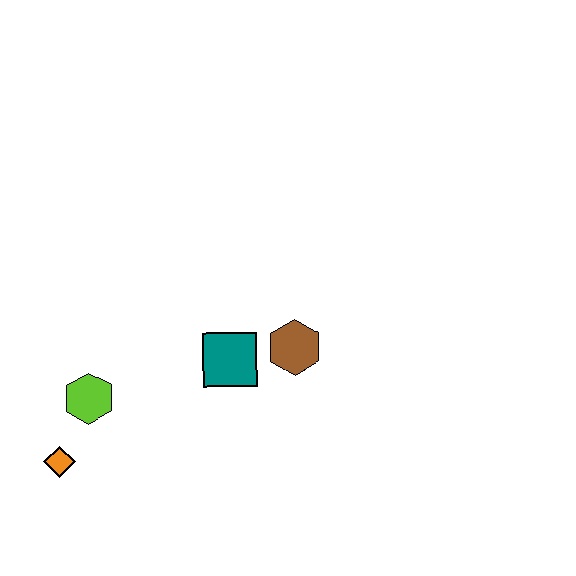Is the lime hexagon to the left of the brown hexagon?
Yes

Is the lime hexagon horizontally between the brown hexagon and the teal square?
No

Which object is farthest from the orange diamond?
The brown hexagon is farthest from the orange diamond.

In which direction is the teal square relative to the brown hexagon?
The teal square is to the left of the brown hexagon.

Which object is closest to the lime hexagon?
The orange diamond is closest to the lime hexagon.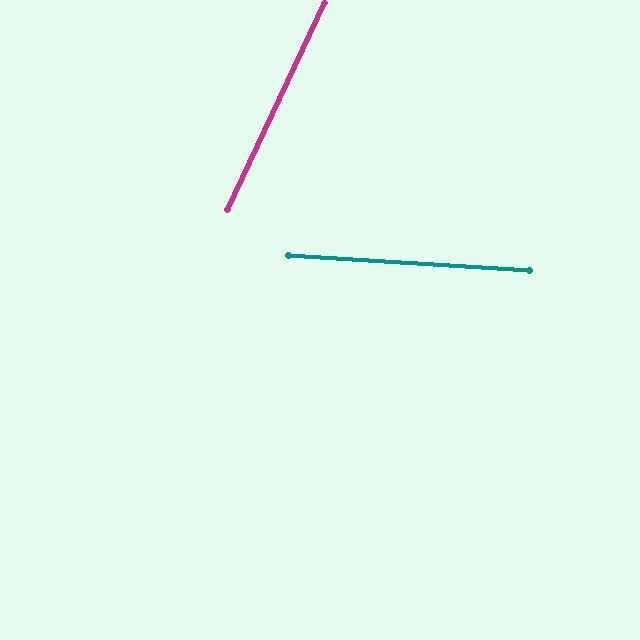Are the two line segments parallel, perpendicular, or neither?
Neither parallel nor perpendicular — they differ by about 69°.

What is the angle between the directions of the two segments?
Approximately 69 degrees.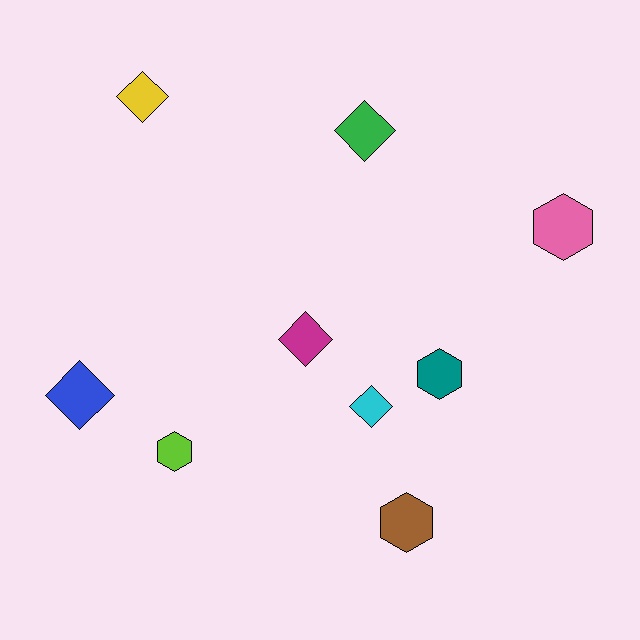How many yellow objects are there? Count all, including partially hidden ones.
There is 1 yellow object.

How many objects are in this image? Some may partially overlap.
There are 9 objects.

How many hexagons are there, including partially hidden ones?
There are 4 hexagons.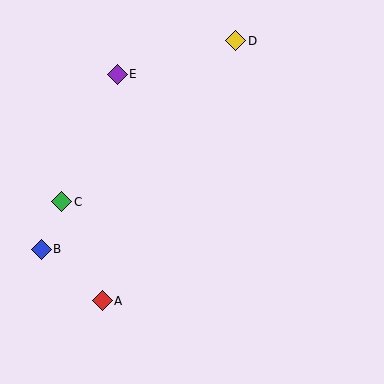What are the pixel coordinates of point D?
Point D is at (236, 41).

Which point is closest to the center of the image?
Point C at (62, 202) is closest to the center.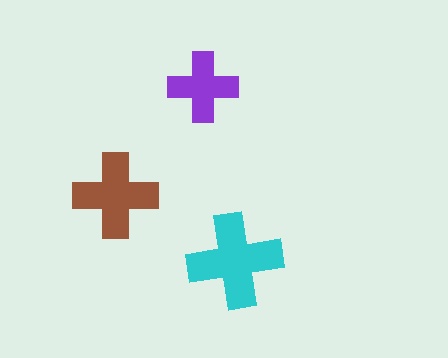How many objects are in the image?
There are 3 objects in the image.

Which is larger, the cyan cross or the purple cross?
The cyan one.